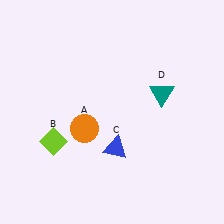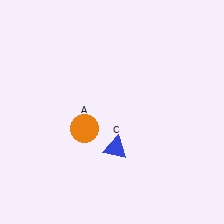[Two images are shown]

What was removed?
The teal triangle (D), the lime diamond (B) were removed in Image 2.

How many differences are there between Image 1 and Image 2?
There are 2 differences between the two images.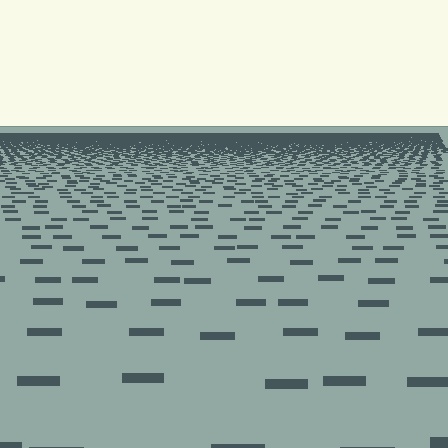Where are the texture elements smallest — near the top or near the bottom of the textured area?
Near the top.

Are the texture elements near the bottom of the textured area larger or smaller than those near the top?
Larger. Near the bottom, elements are closer to the viewer and appear at a bigger on-screen size.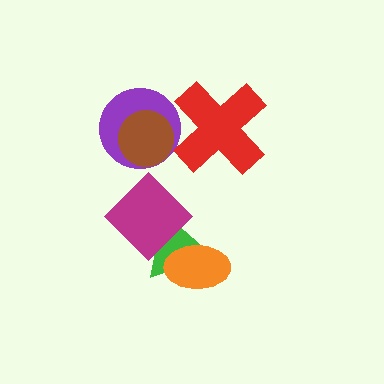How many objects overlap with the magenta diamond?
1 object overlaps with the magenta diamond.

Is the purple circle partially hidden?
Yes, it is partially covered by another shape.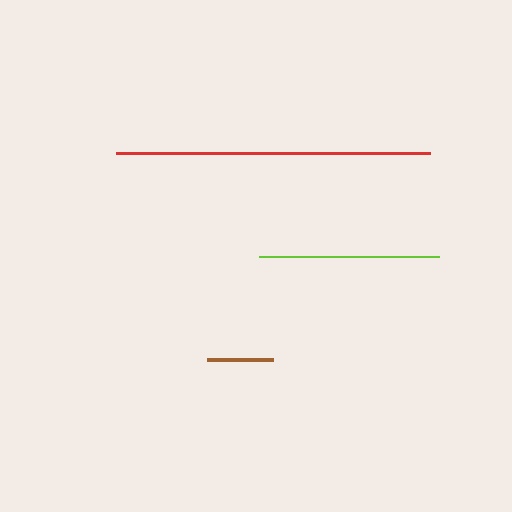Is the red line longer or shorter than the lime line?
The red line is longer than the lime line.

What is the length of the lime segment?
The lime segment is approximately 180 pixels long.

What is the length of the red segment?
The red segment is approximately 313 pixels long.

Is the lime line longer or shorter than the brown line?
The lime line is longer than the brown line.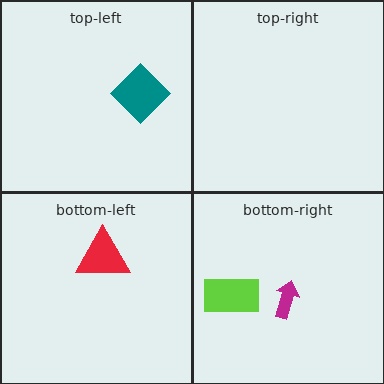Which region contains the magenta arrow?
The bottom-right region.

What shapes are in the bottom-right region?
The lime rectangle, the magenta arrow.